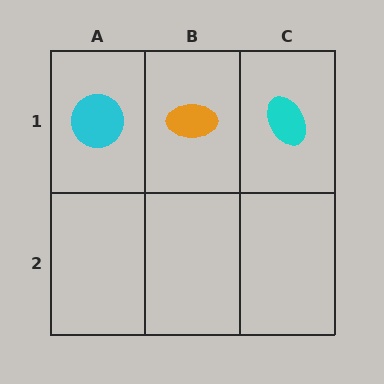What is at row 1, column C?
A cyan ellipse.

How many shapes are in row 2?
0 shapes.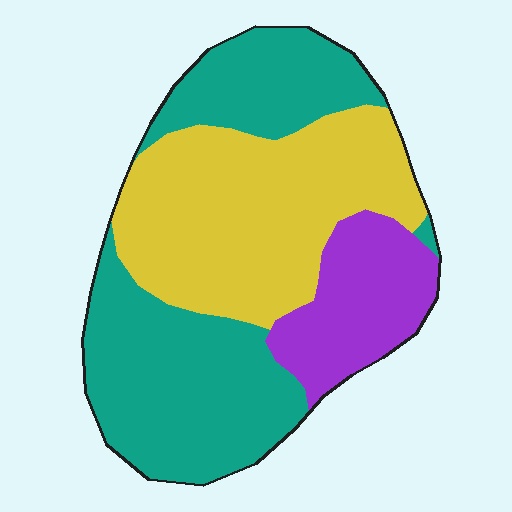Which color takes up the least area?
Purple, at roughly 15%.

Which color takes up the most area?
Teal, at roughly 45%.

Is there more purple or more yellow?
Yellow.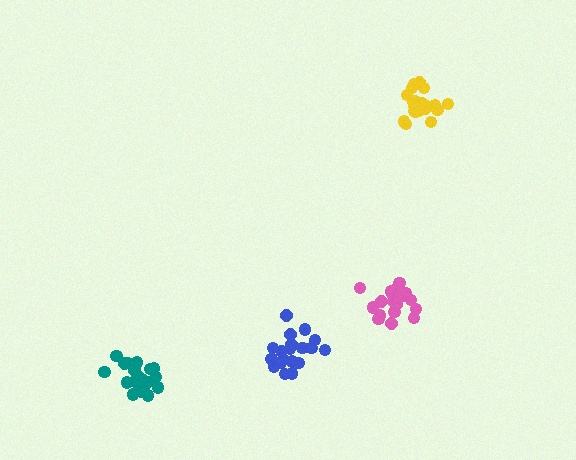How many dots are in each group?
Group 1: 20 dots, Group 2: 19 dots, Group 3: 20 dots, Group 4: 20 dots (79 total).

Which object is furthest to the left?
The teal cluster is leftmost.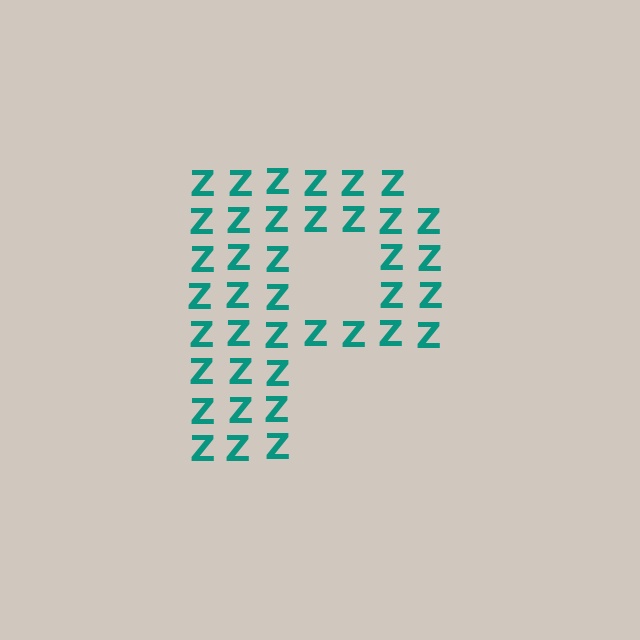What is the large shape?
The large shape is the letter P.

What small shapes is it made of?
It is made of small letter Z's.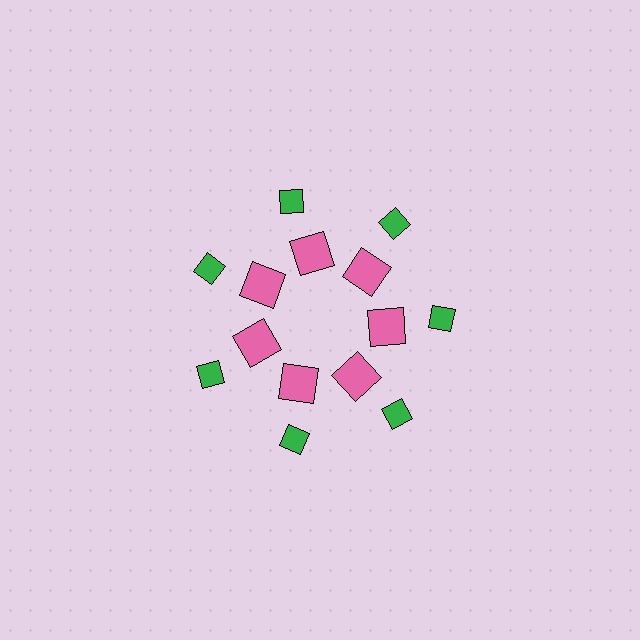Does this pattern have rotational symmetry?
Yes, this pattern has 7-fold rotational symmetry. It looks the same after rotating 51 degrees around the center.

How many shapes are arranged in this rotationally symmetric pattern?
There are 14 shapes, arranged in 7 groups of 2.